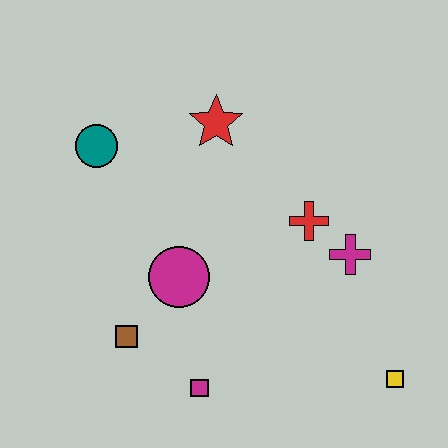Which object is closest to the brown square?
The magenta circle is closest to the brown square.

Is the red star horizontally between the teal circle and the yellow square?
Yes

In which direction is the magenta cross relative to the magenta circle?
The magenta cross is to the right of the magenta circle.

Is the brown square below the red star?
Yes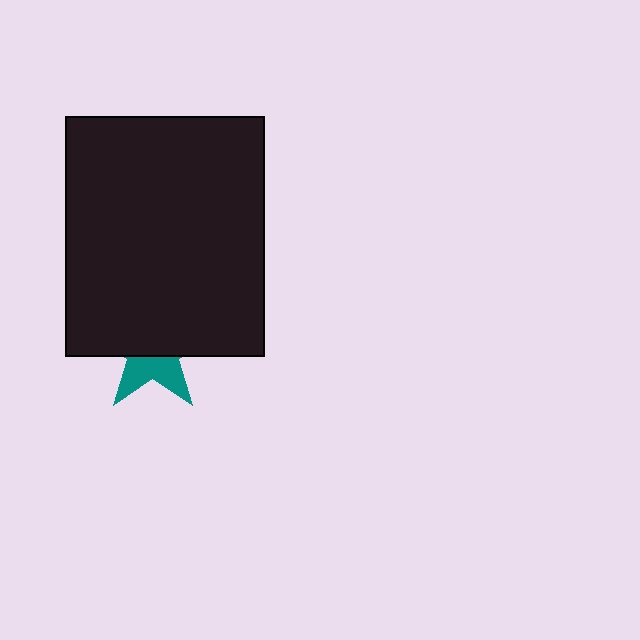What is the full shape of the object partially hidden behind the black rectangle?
The partially hidden object is a teal star.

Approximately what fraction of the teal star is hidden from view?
Roughly 62% of the teal star is hidden behind the black rectangle.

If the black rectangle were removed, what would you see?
You would see the complete teal star.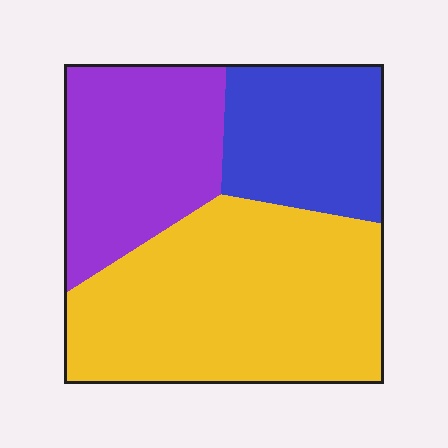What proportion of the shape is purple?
Purple covers about 30% of the shape.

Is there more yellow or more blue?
Yellow.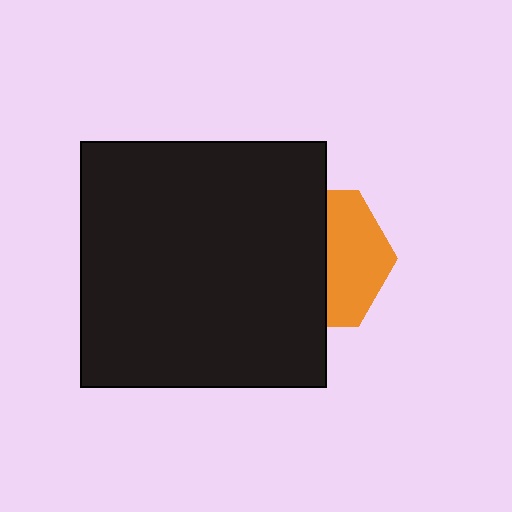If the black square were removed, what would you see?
You would see the complete orange hexagon.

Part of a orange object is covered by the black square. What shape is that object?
It is a hexagon.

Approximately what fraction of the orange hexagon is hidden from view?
Roughly 57% of the orange hexagon is hidden behind the black square.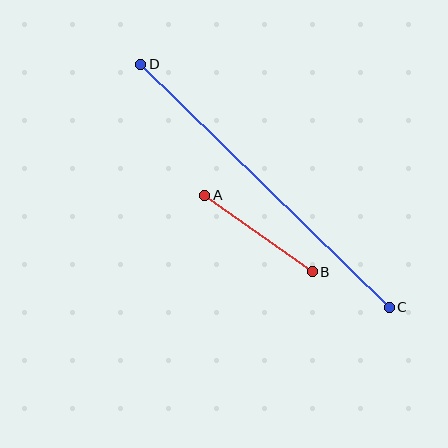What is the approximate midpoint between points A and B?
The midpoint is at approximately (259, 233) pixels.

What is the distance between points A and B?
The distance is approximately 132 pixels.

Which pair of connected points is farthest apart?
Points C and D are farthest apart.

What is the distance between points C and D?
The distance is approximately 348 pixels.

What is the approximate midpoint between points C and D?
The midpoint is at approximately (265, 186) pixels.